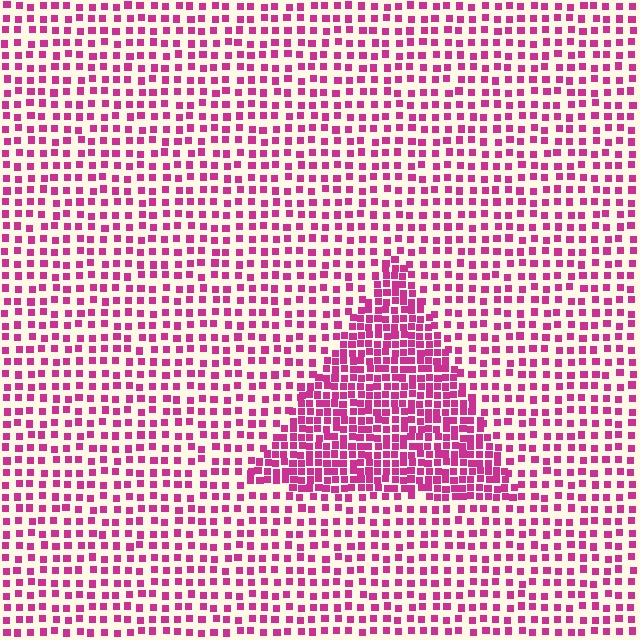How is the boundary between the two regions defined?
The boundary is defined by a change in element density (approximately 2.1x ratio). All elements are the same color, size, and shape.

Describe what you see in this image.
The image contains small magenta elements arranged at two different densities. A triangle-shaped region is visible where the elements are more densely packed than the surrounding area.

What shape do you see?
I see a triangle.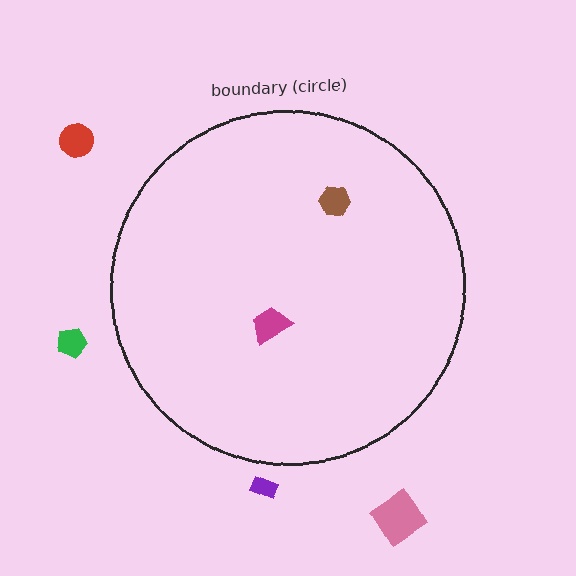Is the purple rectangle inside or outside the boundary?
Outside.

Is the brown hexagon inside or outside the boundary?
Inside.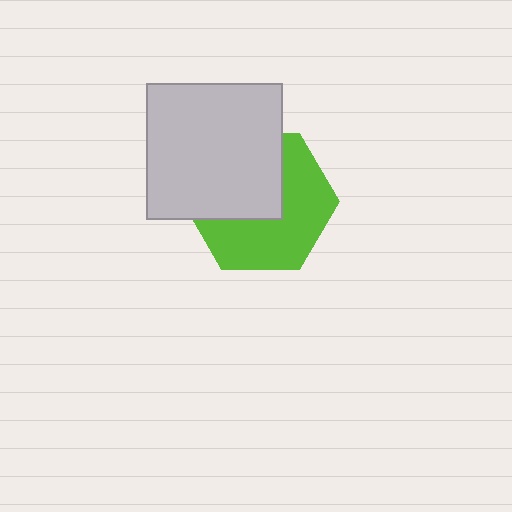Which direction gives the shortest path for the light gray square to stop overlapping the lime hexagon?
Moving toward the upper-left gives the shortest separation.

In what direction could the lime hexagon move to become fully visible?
The lime hexagon could move toward the lower-right. That would shift it out from behind the light gray square entirely.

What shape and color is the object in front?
The object in front is a light gray square.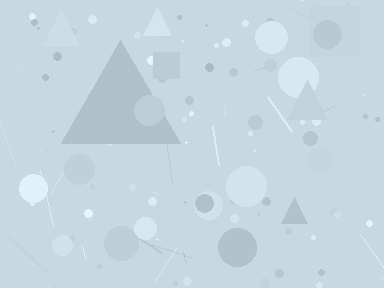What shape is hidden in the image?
A triangle is hidden in the image.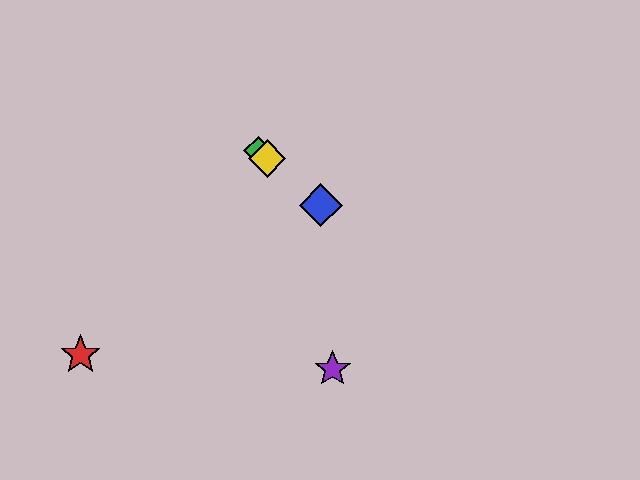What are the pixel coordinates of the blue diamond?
The blue diamond is at (321, 205).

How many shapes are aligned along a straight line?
3 shapes (the blue diamond, the green diamond, the yellow diamond) are aligned along a straight line.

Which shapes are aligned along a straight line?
The blue diamond, the green diamond, the yellow diamond are aligned along a straight line.